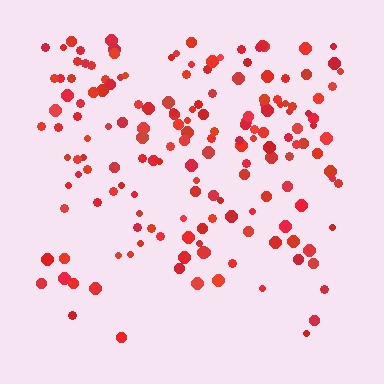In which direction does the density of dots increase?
From bottom to top, with the top side densest.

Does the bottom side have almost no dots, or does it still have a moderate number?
Still a moderate number, just noticeably fewer than the top.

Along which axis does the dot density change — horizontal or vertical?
Vertical.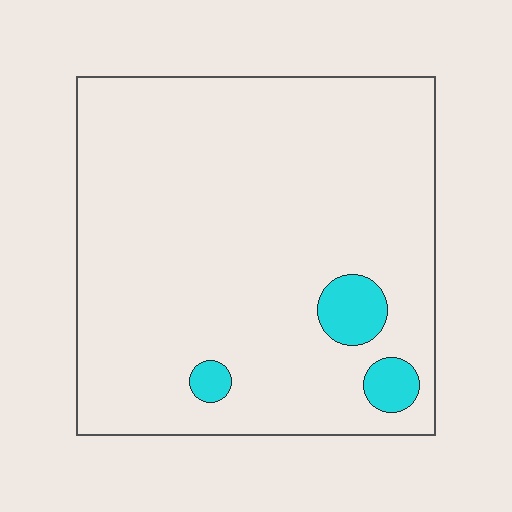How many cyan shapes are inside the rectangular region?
3.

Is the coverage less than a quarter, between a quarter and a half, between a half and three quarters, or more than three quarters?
Less than a quarter.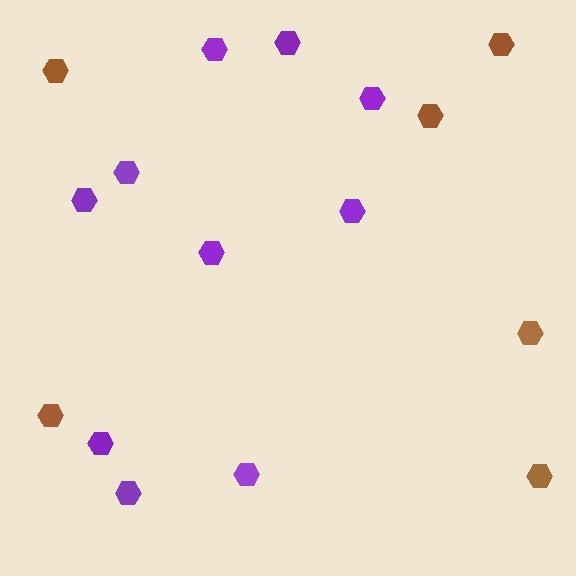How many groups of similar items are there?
There are 2 groups: one group of purple hexagons (10) and one group of brown hexagons (6).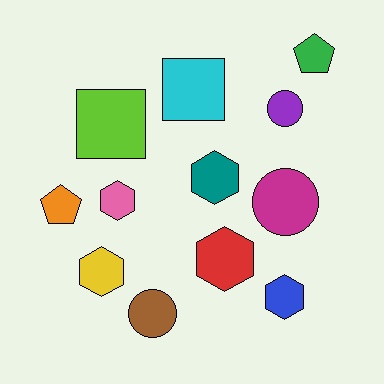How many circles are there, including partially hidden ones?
There are 3 circles.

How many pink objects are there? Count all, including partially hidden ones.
There is 1 pink object.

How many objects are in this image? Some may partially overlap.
There are 12 objects.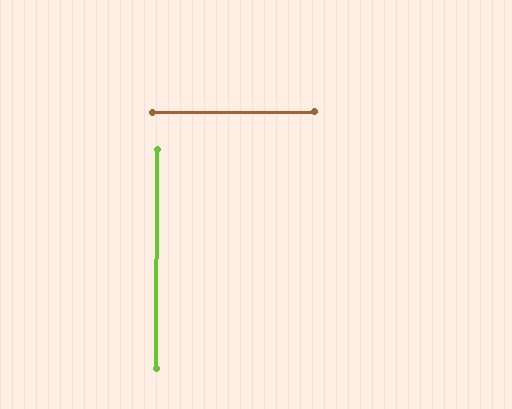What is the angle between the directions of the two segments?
Approximately 89 degrees.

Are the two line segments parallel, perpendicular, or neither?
Perpendicular — they meet at approximately 89°.